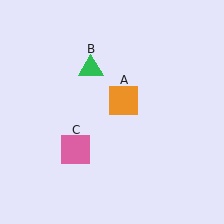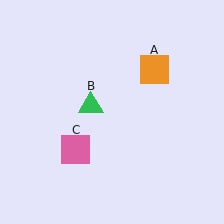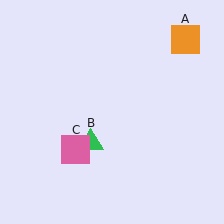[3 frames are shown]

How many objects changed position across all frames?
2 objects changed position: orange square (object A), green triangle (object B).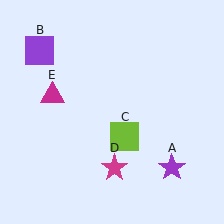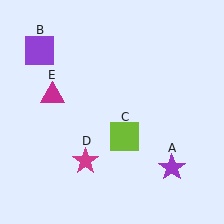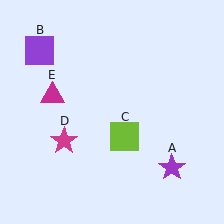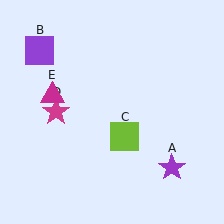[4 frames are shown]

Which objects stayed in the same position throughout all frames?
Purple star (object A) and purple square (object B) and lime square (object C) and magenta triangle (object E) remained stationary.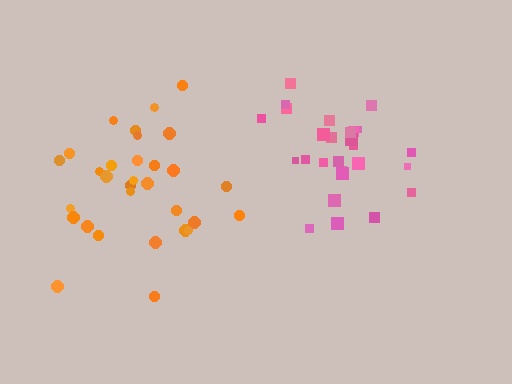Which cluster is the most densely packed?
Pink.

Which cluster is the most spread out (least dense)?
Orange.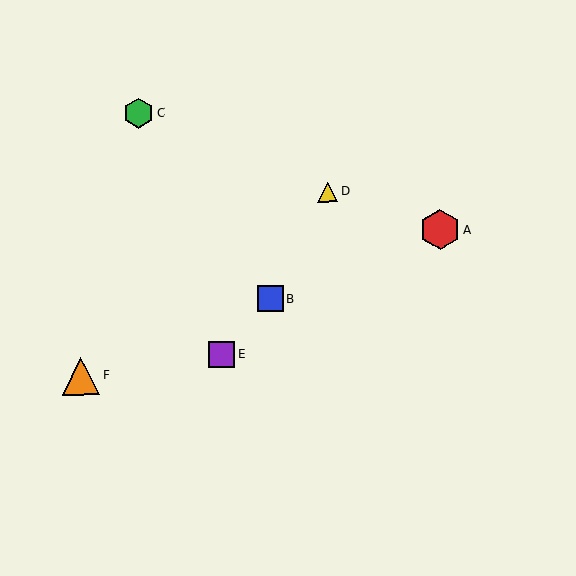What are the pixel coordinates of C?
Object C is at (138, 113).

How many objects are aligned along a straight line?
3 objects (A, B, F) are aligned along a straight line.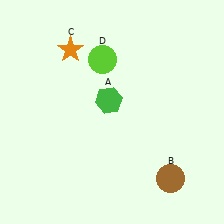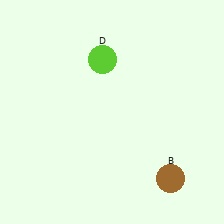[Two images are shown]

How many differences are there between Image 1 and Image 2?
There are 2 differences between the two images.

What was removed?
The orange star (C), the green hexagon (A) were removed in Image 2.